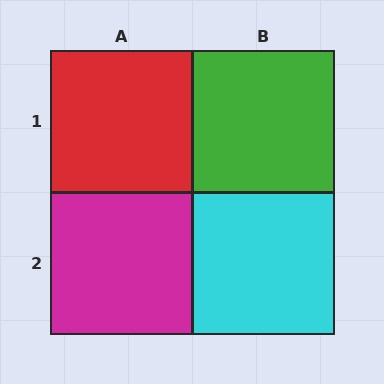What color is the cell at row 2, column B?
Cyan.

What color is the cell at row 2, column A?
Magenta.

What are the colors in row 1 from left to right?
Red, green.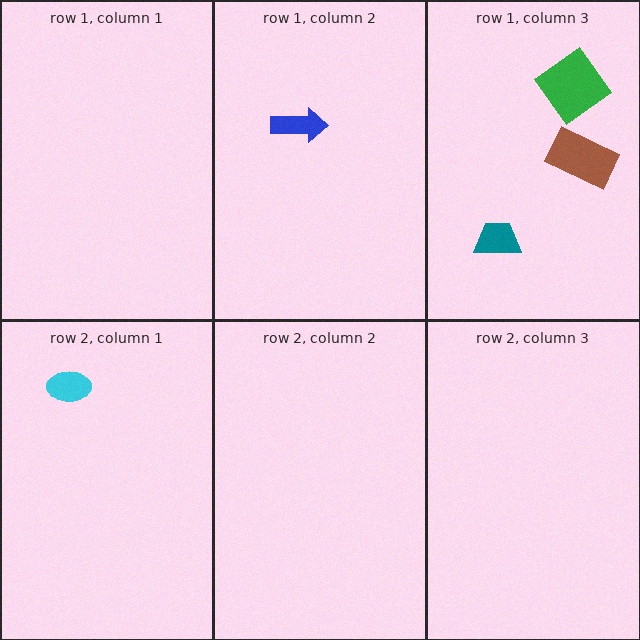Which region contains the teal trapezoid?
The row 1, column 3 region.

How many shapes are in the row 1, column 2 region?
1.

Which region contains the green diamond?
The row 1, column 3 region.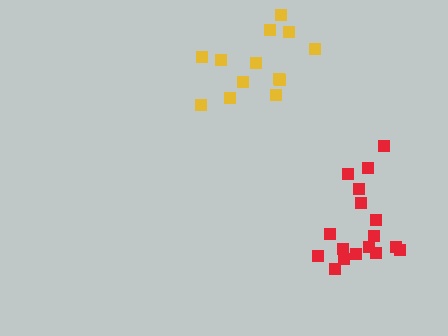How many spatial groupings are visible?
There are 2 spatial groupings.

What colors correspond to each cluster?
The clusters are colored: red, yellow.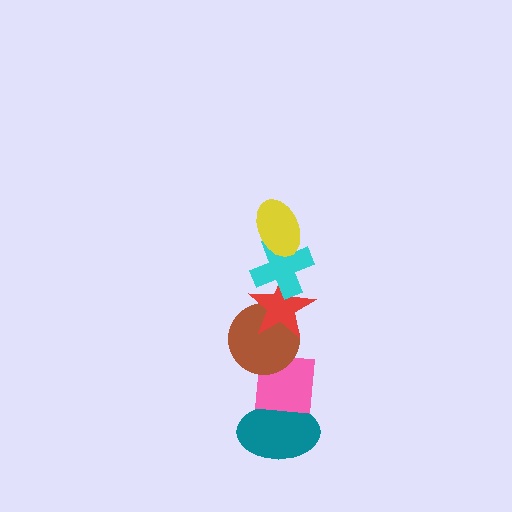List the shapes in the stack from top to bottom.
From top to bottom: the yellow ellipse, the cyan cross, the red star, the brown circle, the pink square, the teal ellipse.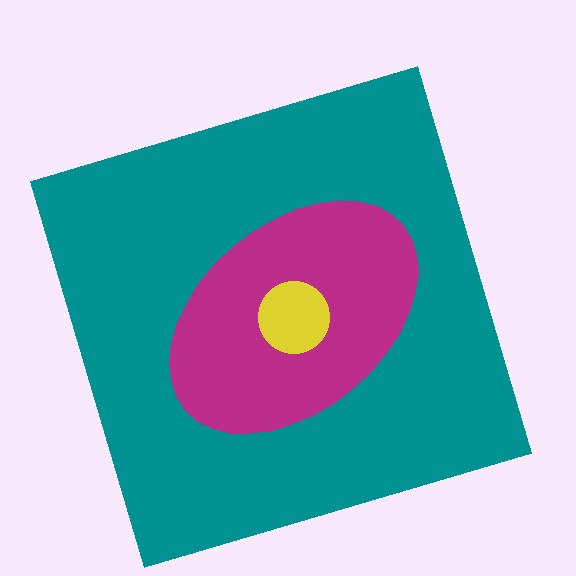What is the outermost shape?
The teal square.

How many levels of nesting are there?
3.